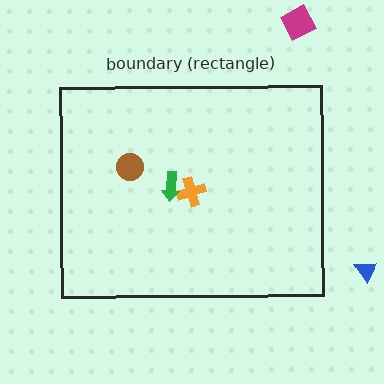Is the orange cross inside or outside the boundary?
Inside.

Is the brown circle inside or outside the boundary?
Inside.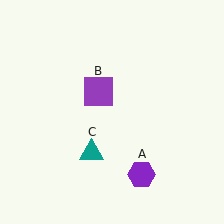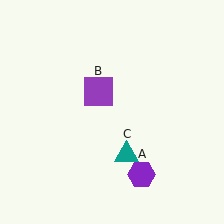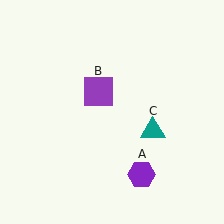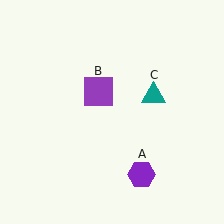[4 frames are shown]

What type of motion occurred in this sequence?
The teal triangle (object C) rotated counterclockwise around the center of the scene.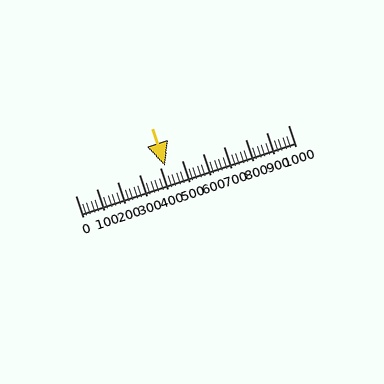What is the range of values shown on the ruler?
The ruler shows values from 0 to 1000.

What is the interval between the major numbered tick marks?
The major tick marks are spaced 100 units apart.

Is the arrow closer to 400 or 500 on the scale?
The arrow is closer to 400.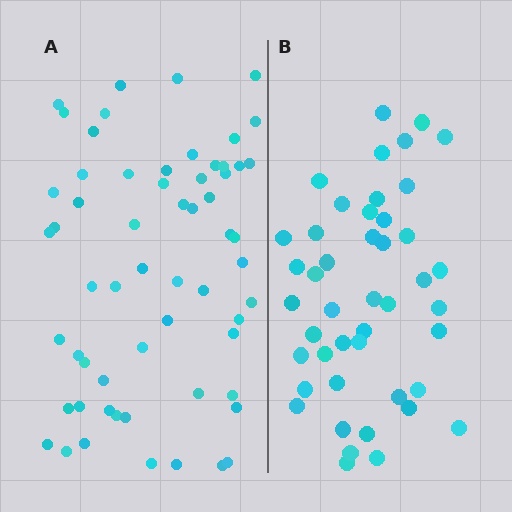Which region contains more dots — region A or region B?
Region A (the left region) has more dots.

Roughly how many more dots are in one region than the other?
Region A has approximately 15 more dots than region B.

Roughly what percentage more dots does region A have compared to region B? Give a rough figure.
About 35% more.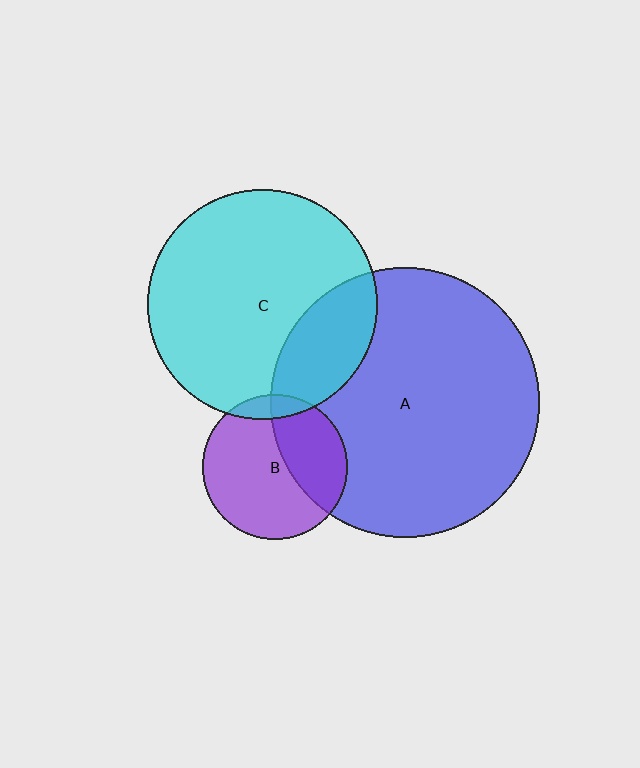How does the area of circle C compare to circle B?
Approximately 2.5 times.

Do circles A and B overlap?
Yes.